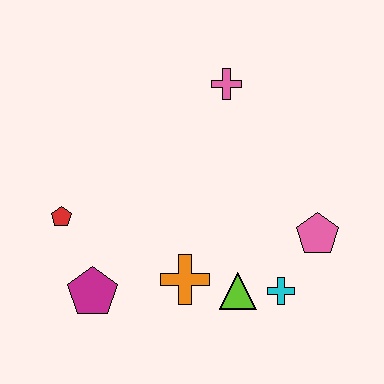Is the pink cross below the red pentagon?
No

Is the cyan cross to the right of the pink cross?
Yes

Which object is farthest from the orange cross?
The pink cross is farthest from the orange cross.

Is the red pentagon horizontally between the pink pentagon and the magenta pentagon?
No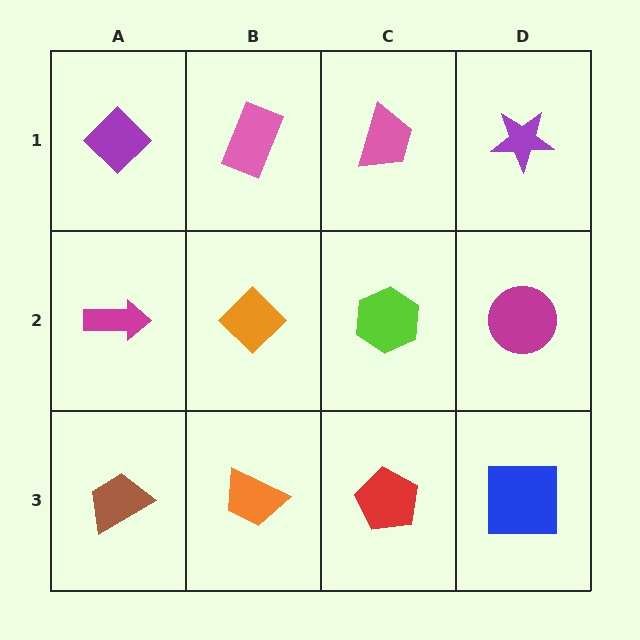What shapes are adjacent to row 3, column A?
A magenta arrow (row 2, column A), an orange trapezoid (row 3, column B).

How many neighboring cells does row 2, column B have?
4.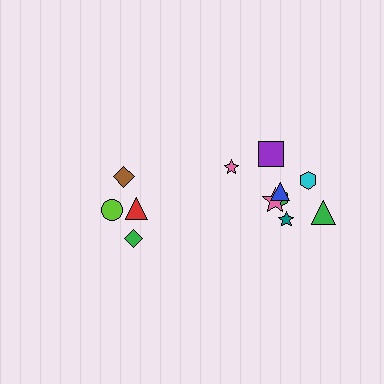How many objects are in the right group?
There are 8 objects.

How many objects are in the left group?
There are 4 objects.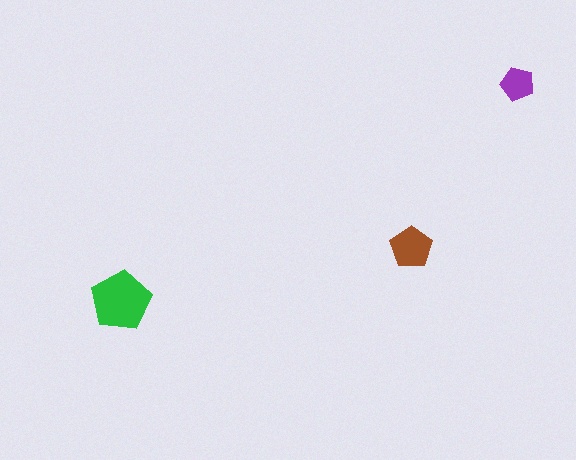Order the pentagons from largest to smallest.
the green one, the brown one, the purple one.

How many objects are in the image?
There are 3 objects in the image.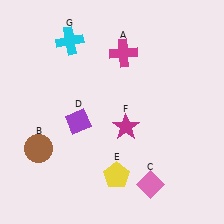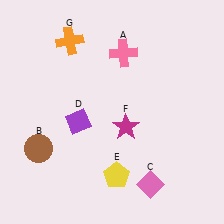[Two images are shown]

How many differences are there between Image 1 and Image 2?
There are 2 differences between the two images.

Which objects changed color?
A changed from magenta to pink. G changed from cyan to orange.